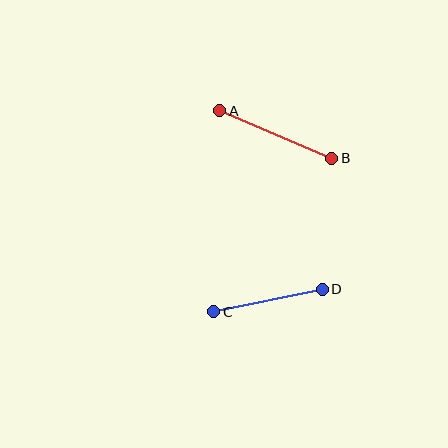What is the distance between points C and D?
The distance is approximately 111 pixels.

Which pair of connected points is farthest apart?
Points A and B are farthest apart.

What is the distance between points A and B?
The distance is approximately 122 pixels.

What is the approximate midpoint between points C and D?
The midpoint is at approximately (268, 301) pixels.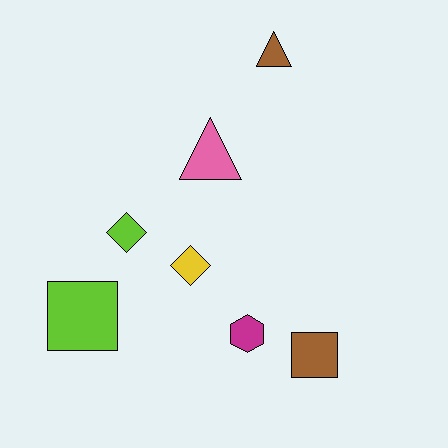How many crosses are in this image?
There are no crosses.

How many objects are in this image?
There are 7 objects.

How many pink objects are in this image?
There is 1 pink object.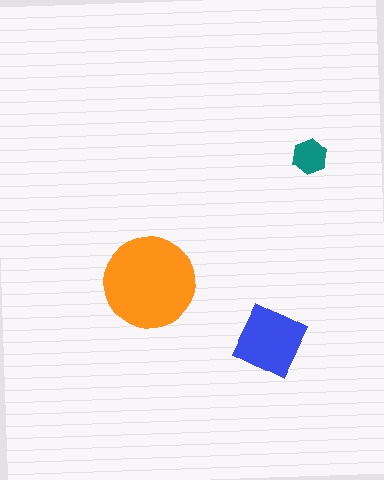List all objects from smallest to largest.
The teal hexagon, the blue square, the orange circle.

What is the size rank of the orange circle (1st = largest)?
1st.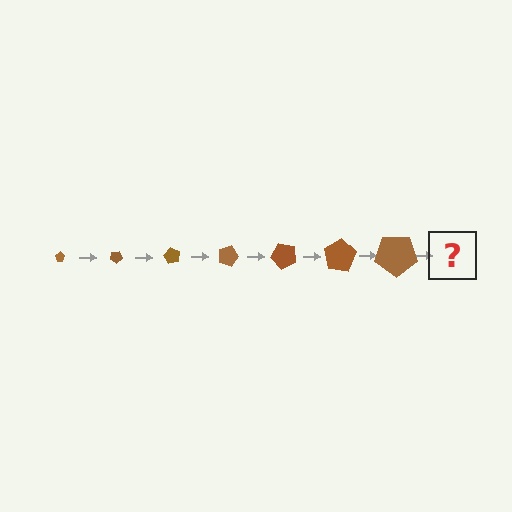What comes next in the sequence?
The next element should be a pentagon, larger than the previous one and rotated 210 degrees from the start.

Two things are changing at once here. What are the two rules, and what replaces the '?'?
The two rules are that the pentagon grows larger each step and it rotates 30 degrees each step. The '?' should be a pentagon, larger than the previous one and rotated 210 degrees from the start.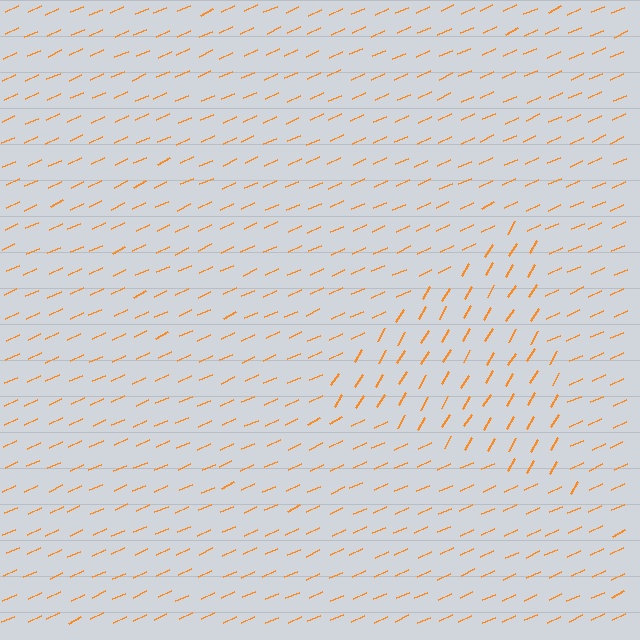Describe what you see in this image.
The image is filled with small orange line segments. A triangle region in the image has lines oriented differently from the surrounding lines, creating a visible texture boundary.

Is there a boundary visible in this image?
Yes, there is a texture boundary formed by a change in line orientation.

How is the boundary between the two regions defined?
The boundary is defined purely by a change in line orientation (approximately 35 degrees difference). All lines are the same color and thickness.